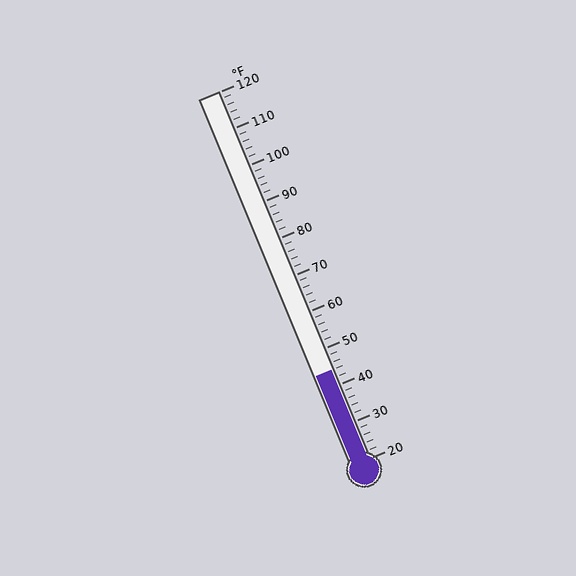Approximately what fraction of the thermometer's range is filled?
The thermometer is filled to approximately 25% of its range.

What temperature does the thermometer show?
The thermometer shows approximately 44°F.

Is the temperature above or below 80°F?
The temperature is below 80°F.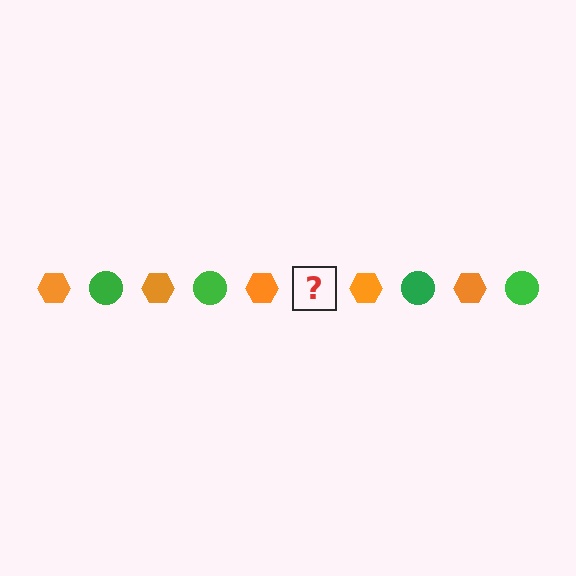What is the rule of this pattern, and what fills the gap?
The rule is that the pattern alternates between orange hexagon and green circle. The gap should be filled with a green circle.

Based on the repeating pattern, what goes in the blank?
The blank should be a green circle.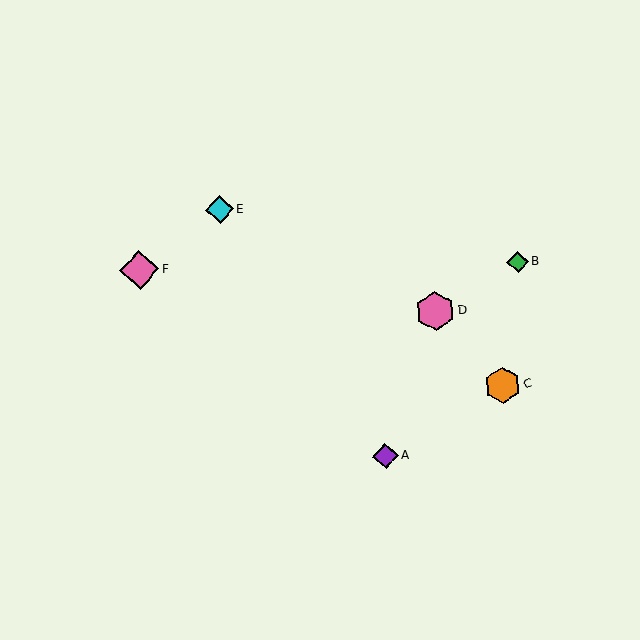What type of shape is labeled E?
Shape E is a cyan diamond.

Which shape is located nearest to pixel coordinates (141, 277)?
The pink diamond (labeled F) at (139, 270) is nearest to that location.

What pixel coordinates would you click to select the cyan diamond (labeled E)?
Click at (220, 210) to select the cyan diamond E.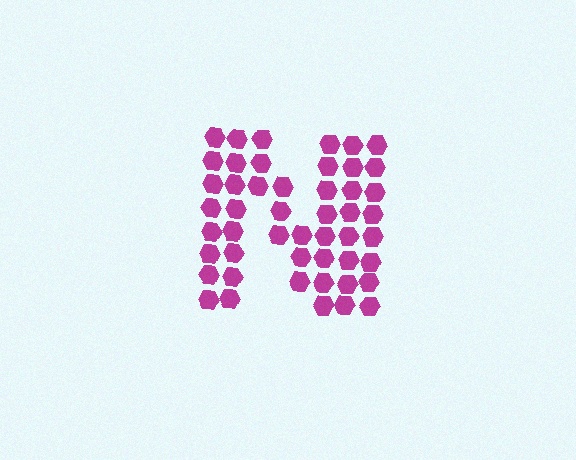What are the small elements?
The small elements are hexagons.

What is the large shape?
The large shape is the letter N.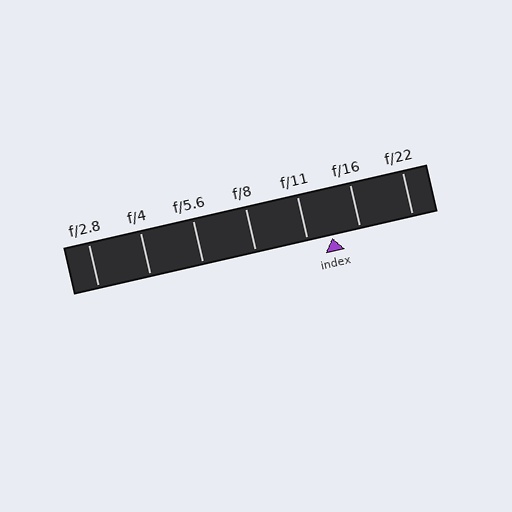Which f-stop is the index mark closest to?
The index mark is closest to f/11.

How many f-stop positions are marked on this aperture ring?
There are 7 f-stop positions marked.